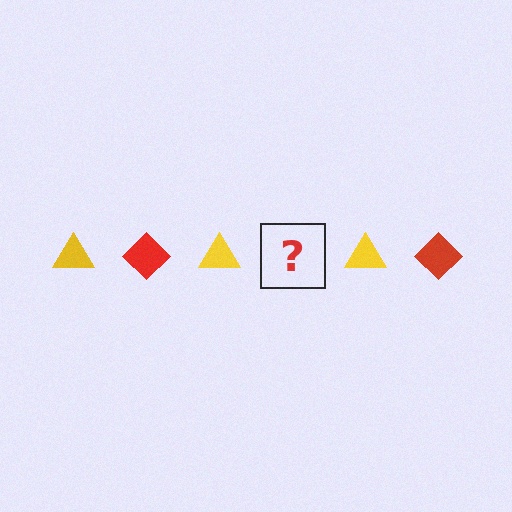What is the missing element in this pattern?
The missing element is a red diamond.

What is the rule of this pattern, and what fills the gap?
The rule is that the pattern alternates between yellow triangle and red diamond. The gap should be filled with a red diamond.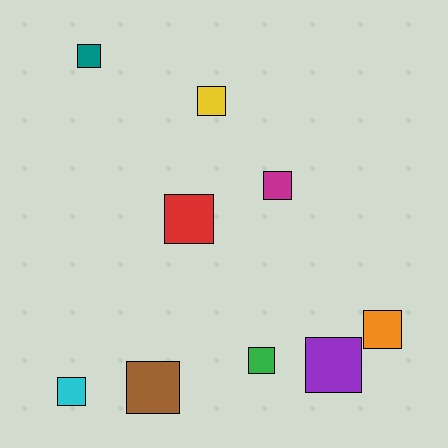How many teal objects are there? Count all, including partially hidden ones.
There is 1 teal object.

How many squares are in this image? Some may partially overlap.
There are 9 squares.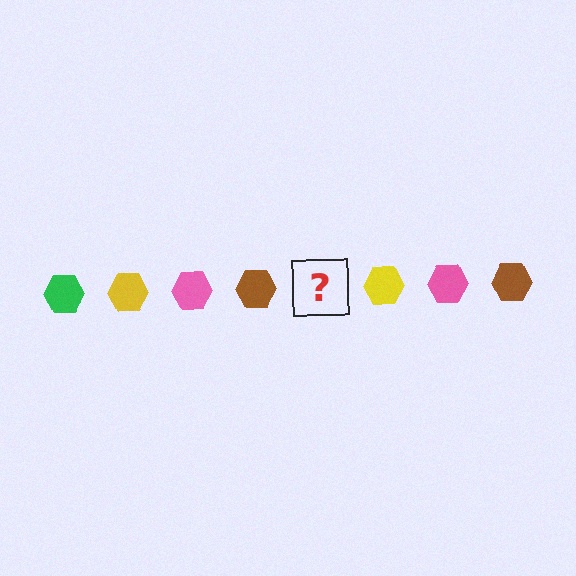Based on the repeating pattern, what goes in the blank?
The blank should be a green hexagon.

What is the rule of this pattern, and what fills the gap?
The rule is that the pattern cycles through green, yellow, pink, brown hexagons. The gap should be filled with a green hexagon.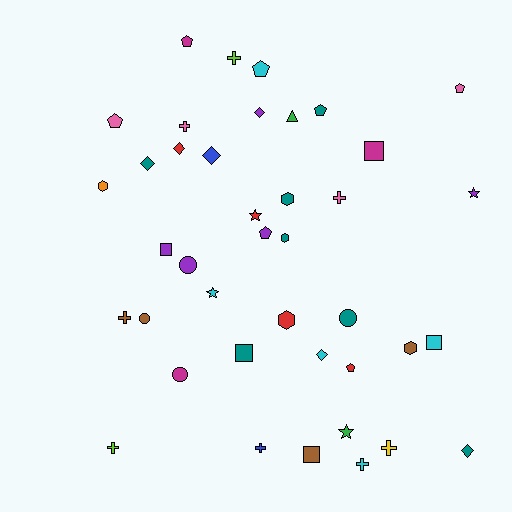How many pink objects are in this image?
There are 4 pink objects.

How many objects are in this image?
There are 40 objects.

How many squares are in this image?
There are 5 squares.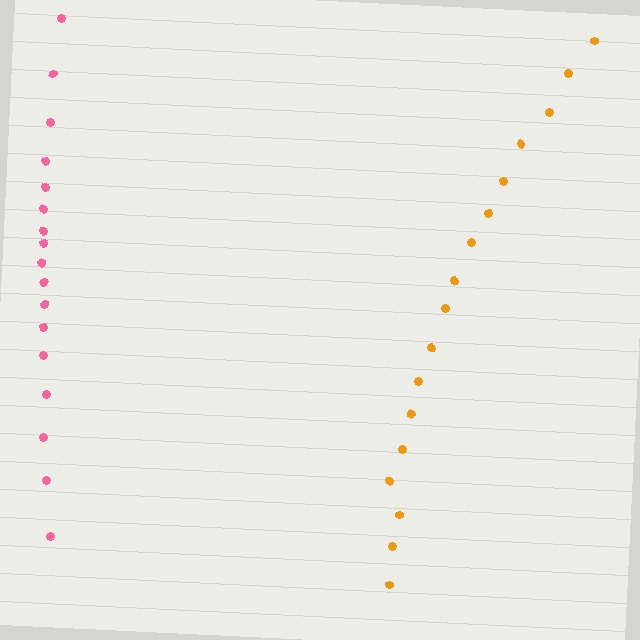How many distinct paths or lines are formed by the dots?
There are 2 distinct paths.